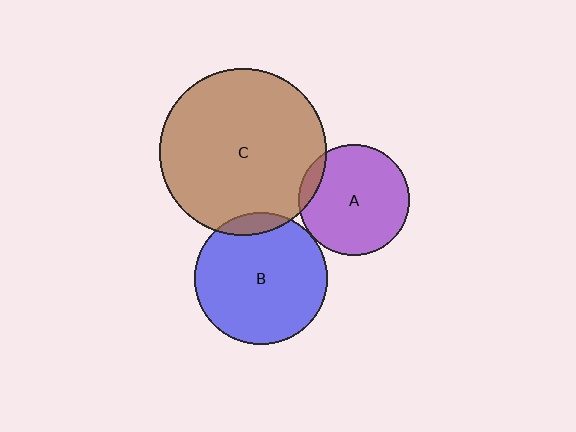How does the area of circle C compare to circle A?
Approximately 2.3 times.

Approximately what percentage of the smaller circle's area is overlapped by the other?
Approximately 10%.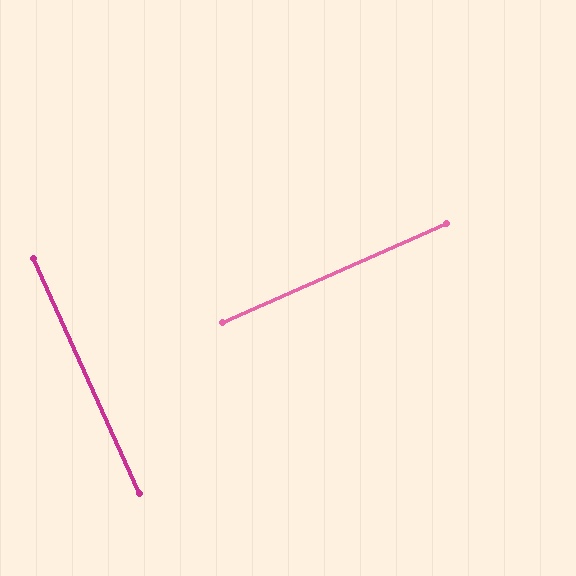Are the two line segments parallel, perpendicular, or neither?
Perpendicular — they meet at approximately 90°.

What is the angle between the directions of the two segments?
Approximately 90 degrees.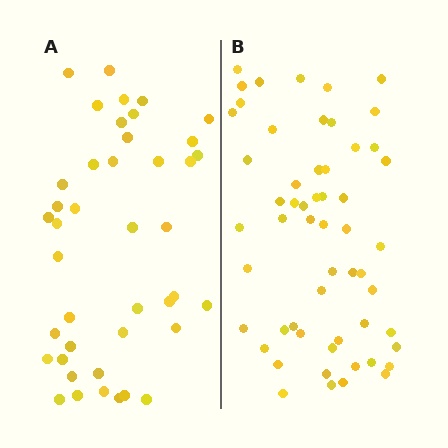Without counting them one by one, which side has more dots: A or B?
Region B (the right region) has more dots.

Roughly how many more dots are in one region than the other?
Region B has approximately 15 more dots than region A.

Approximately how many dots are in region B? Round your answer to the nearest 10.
About 60 dots. (The exact count is 56, which rounds to 60.)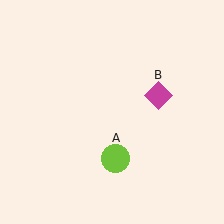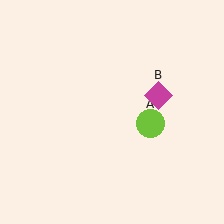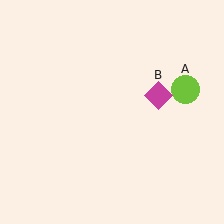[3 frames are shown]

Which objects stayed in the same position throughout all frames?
Magenta diamond (object B) remained stationary.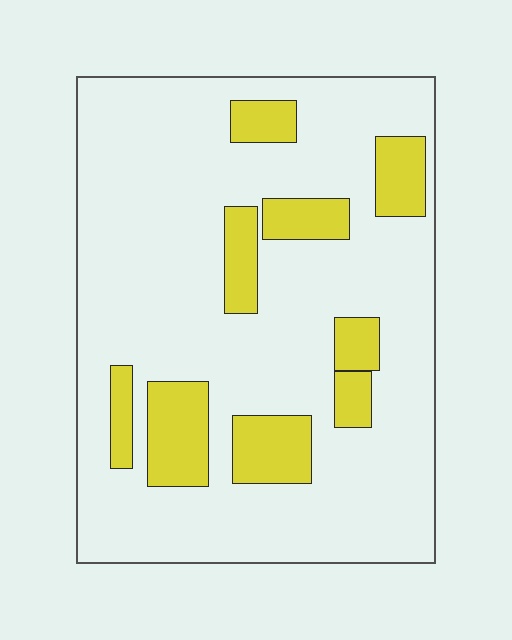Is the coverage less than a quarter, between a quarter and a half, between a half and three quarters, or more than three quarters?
Less than a quarter.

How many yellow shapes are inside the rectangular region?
9.